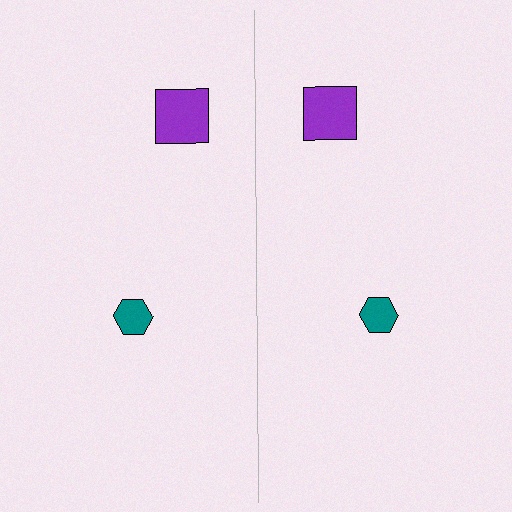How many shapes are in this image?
There are 4 shapes in this image.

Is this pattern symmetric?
Yes, this pattern has bilateral (reflection) symmetry.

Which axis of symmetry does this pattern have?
The pattern has a vertical axis of symmetry running through the center of the image.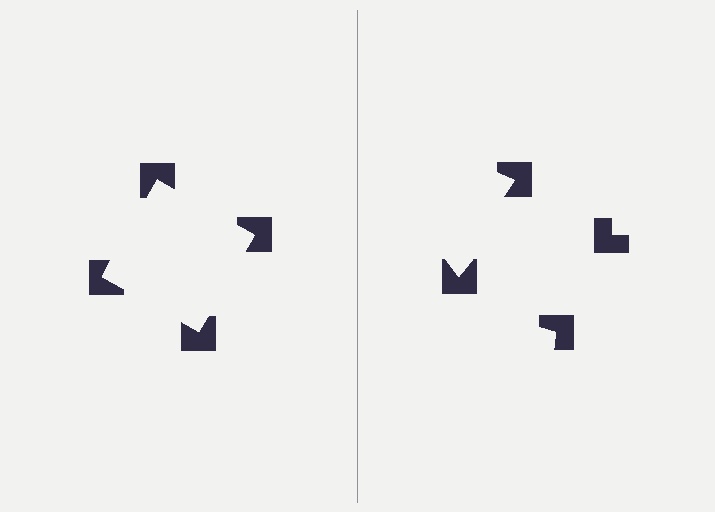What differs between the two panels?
The notched squares are positioned identically on both sides; only the wedge orientations differ. On the left they align to a square; on the right they are misaligned.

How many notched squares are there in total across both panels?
8 — 4 on each side.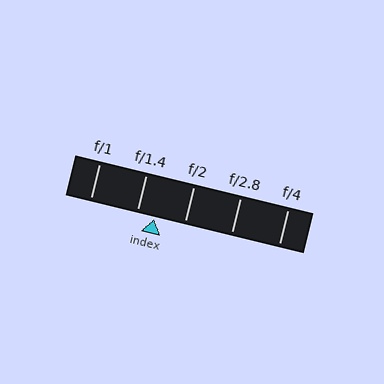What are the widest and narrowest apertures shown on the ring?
The widest aperture shown is f/1 and the narrowest is f/4.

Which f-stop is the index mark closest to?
The index mark is closest to f/1.4.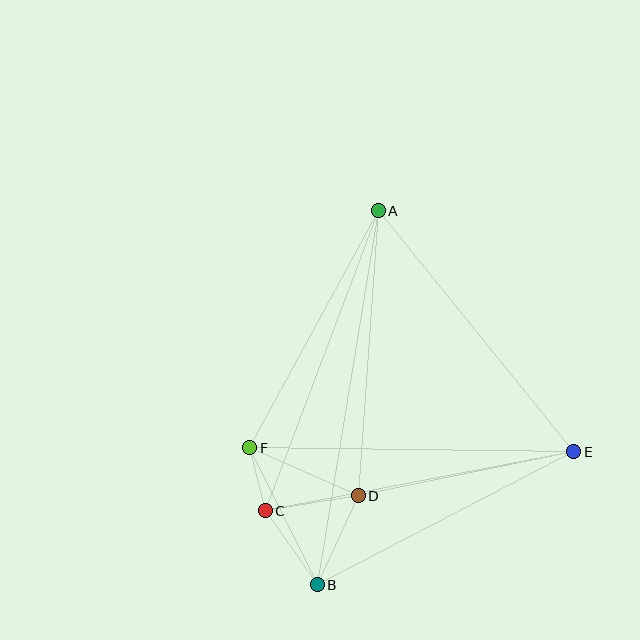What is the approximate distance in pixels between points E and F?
The distance between E and F is approximately 324 pixels.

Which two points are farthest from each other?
Points A and B are farthest from each other.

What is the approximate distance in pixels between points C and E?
The distance between C and E is approximately 314 pixels.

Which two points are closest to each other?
Points C and F are closest to each other.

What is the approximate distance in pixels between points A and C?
The distance between A and C is approximately 321 pixels.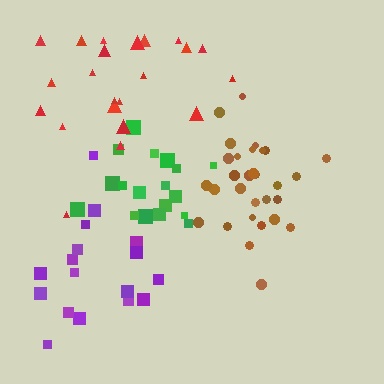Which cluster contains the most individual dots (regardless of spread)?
Brown (30).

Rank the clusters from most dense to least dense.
brown, green, purple, red.